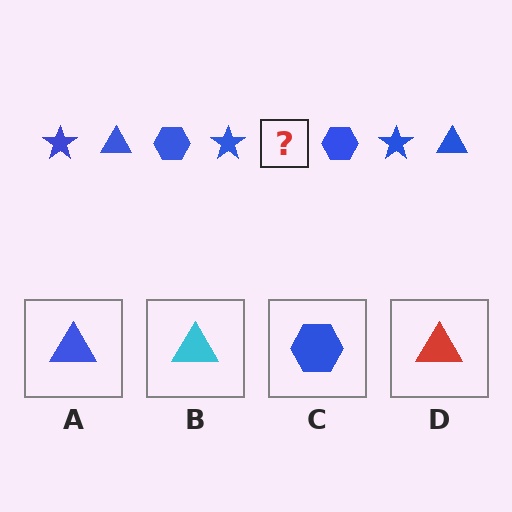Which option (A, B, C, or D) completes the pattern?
A.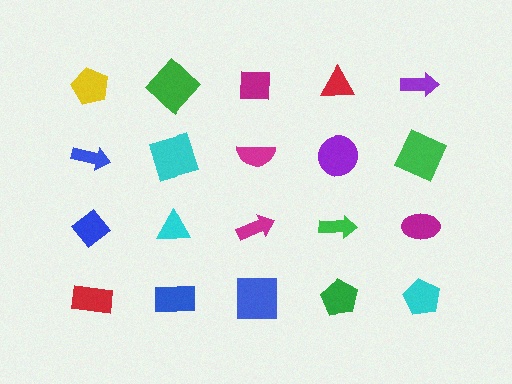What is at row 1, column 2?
A green diamond.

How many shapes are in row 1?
5 shapes.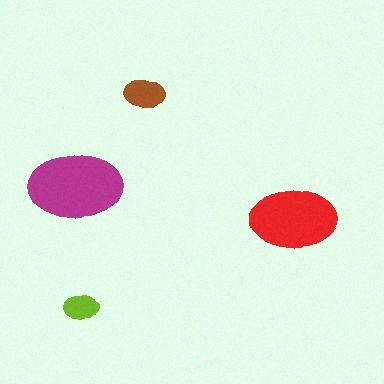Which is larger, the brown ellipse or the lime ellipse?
The brown one.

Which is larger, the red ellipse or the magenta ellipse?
The magenta one.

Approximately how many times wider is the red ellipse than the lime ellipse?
About 2.5 times wider.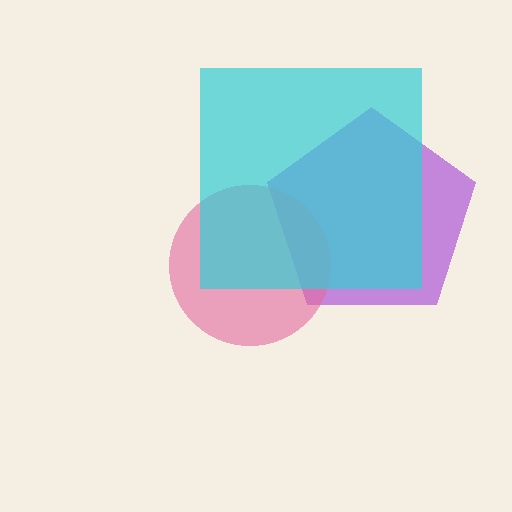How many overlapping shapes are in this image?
There are 3 overlapping shapes in the image.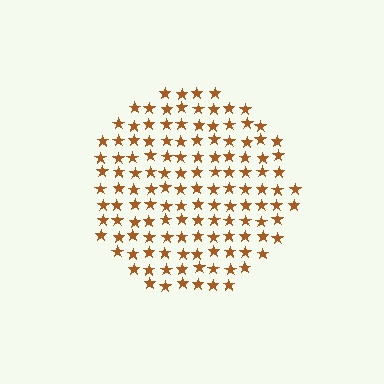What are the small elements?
The small elements are stars.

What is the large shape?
The large shape is a circle.